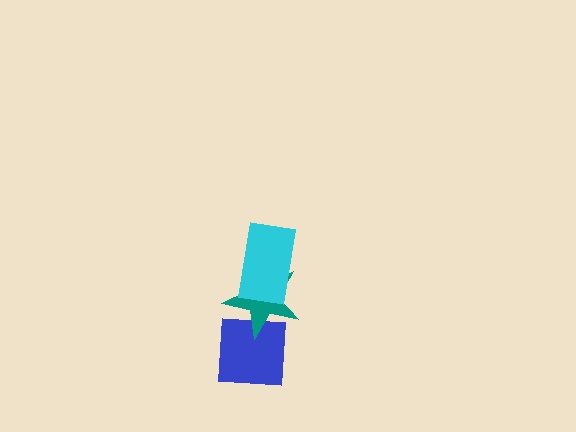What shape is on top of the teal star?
The cyan rectangle is on top of the teal star.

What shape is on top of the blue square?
The teal star is on top of the blue square.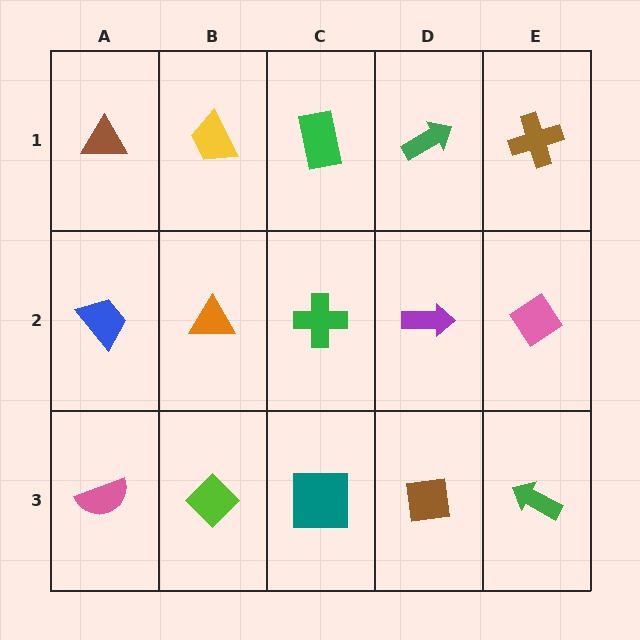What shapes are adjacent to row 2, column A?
A brown triangle (row 1, column A), a pink semicircle (row 3, column A), an orange triangle (row 2, column B).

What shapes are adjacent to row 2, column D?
A green arrow (row 1, column D), a brown square (row 3, column D), a green cross (row 2, column C), a pink diamond (row 2, column E).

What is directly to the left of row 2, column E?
A purple arrow.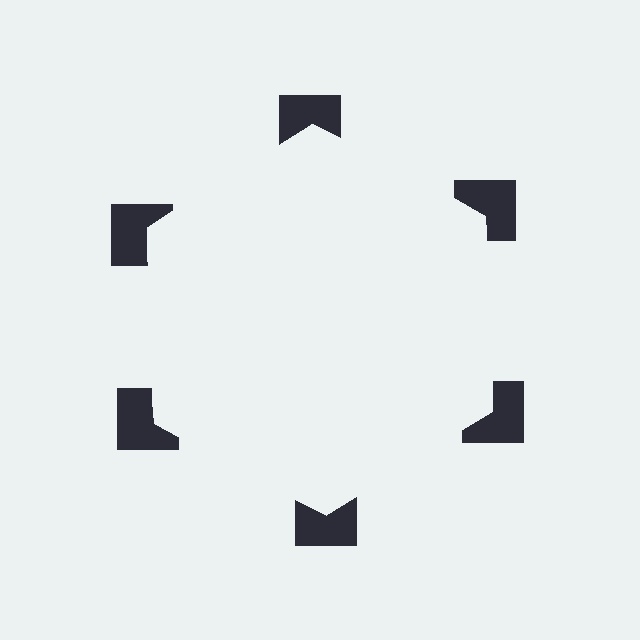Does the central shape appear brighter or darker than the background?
It typically appears slightly brighter than the background, even though no actual brightness change is drawn.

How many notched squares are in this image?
There are 6 — one at each vertex of the illusory hexagon.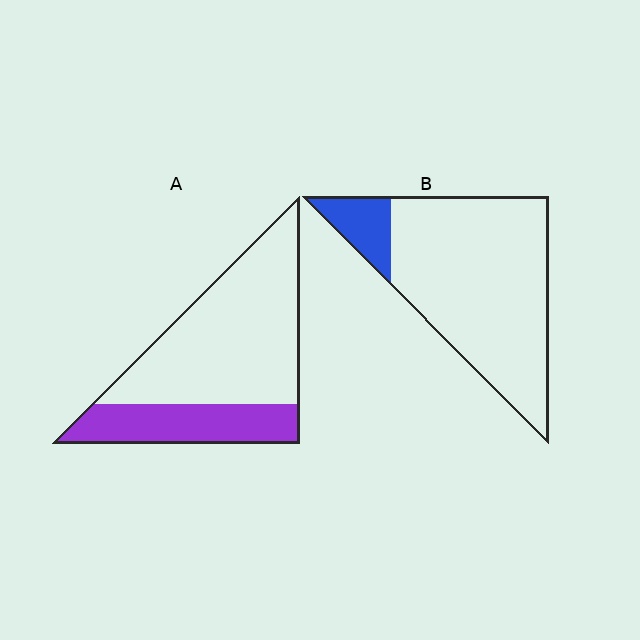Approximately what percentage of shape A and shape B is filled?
A is approximately 30% and B is approximately 15%.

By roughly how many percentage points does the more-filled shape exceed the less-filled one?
By roughly 15 percentage points (A over B).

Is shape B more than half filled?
No.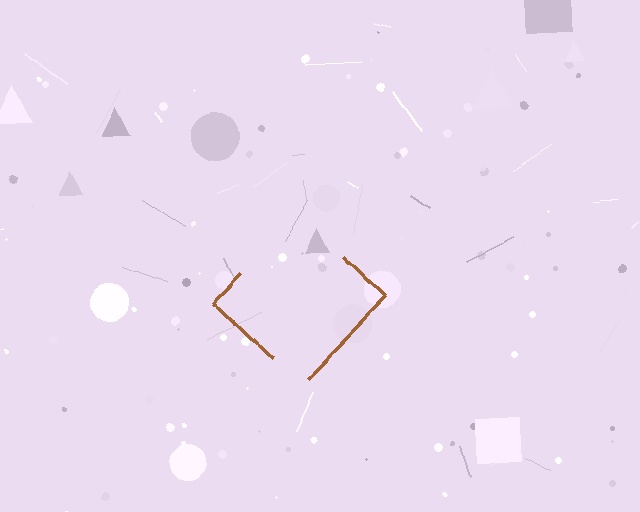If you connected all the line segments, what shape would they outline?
They would outline a diamond.